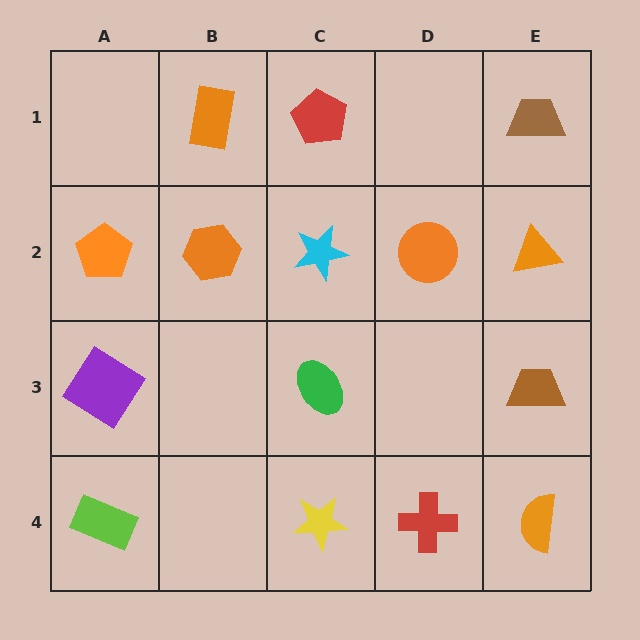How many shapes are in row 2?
5 shapes.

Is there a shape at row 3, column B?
No, that cell is empty.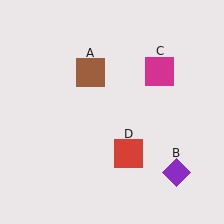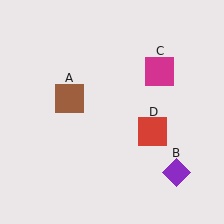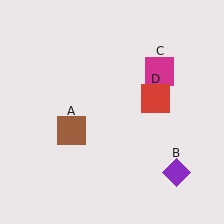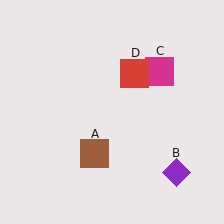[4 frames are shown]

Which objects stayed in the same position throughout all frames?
Purple diamond (object B) and magenta square (object C) remained stationary.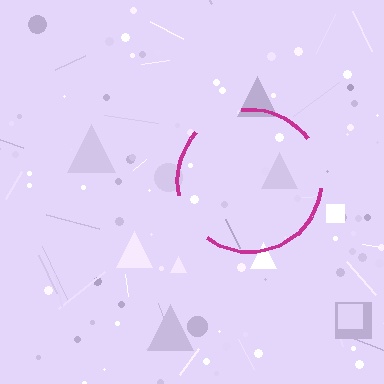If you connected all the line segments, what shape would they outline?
They would outline a circle.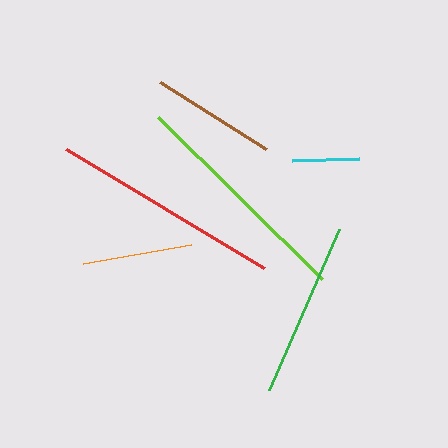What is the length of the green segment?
The green segment is approximately 175 pixels long.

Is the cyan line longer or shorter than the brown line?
The brown line is longer than the cyan line.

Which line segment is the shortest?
The cyan line is the shortest at approximately 66 pixels.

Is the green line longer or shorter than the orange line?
The green line is longer than the orange line.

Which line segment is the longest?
The lime line is the longest at approximately 231 pixels.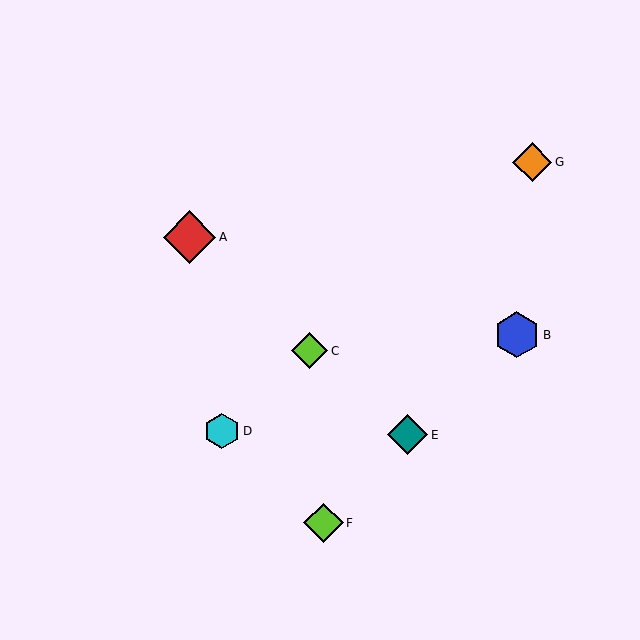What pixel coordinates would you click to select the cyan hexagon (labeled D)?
Click at (222, 431) to select the cyan hexagon D.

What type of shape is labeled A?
Shape A is a red diamond.